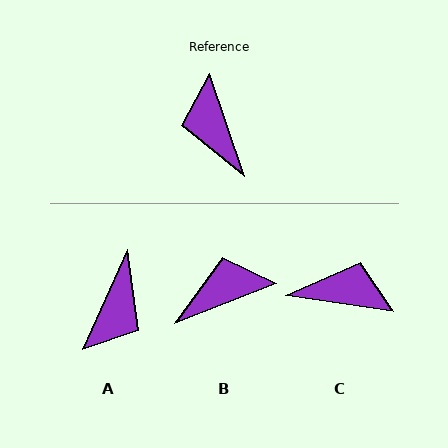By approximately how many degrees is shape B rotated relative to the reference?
Approximately 88 degrees clockwise.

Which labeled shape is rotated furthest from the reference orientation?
A, about 137 degrees away.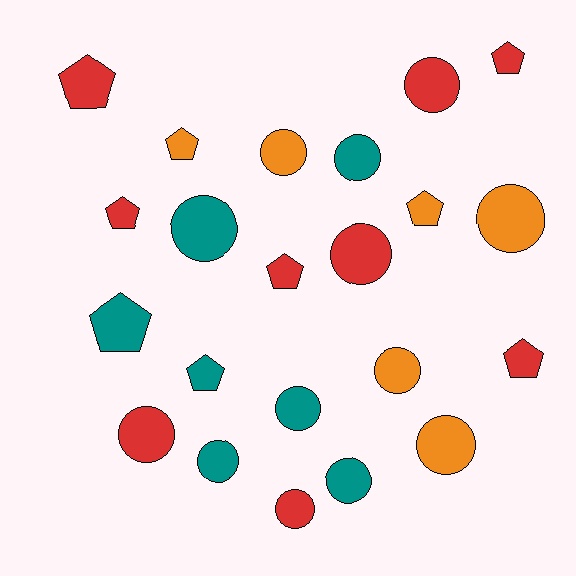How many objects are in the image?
There are 22 objects.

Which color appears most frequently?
Red, with 9 objects.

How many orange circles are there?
There are 4 orange circles.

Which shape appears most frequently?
Circle, with 13 objects.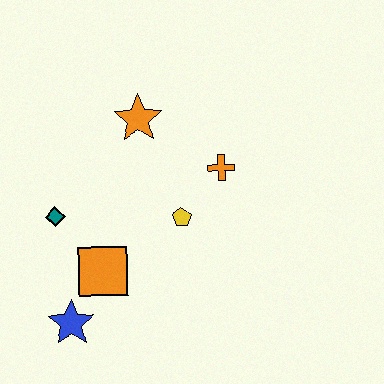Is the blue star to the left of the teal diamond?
No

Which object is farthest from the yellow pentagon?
The blue star is farthest from the yellow pentagon.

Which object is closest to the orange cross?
The yellow pentagon is closest to the orange cross.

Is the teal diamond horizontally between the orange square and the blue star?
No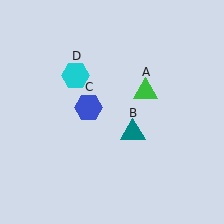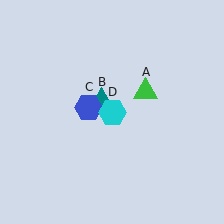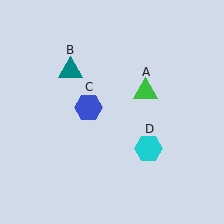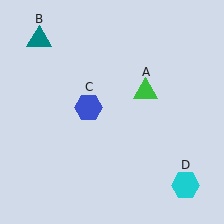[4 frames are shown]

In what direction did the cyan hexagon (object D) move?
The cyan hexagon (object D) moved down and to the right.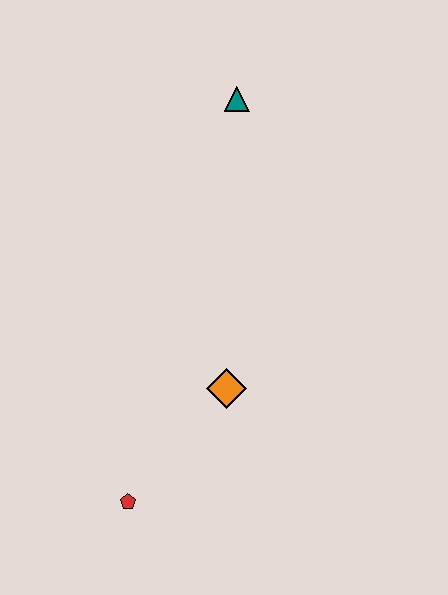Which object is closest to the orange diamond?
The red pentagon is closest to the orange diamond.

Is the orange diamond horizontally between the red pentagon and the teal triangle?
Yes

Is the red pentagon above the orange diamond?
No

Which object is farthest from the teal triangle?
The red pentagon is farthest from the teal triangle.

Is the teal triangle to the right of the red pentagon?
Yes